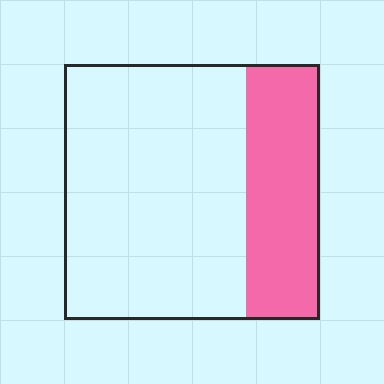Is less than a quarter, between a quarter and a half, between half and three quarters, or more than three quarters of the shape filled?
Between a quarter and a half.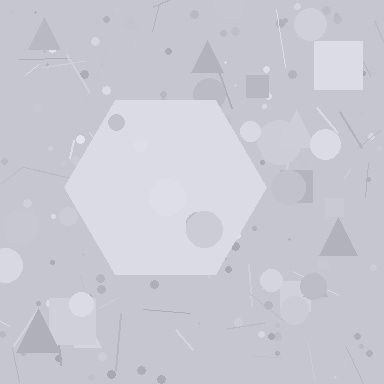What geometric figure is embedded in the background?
A hexagon is embedded in the background.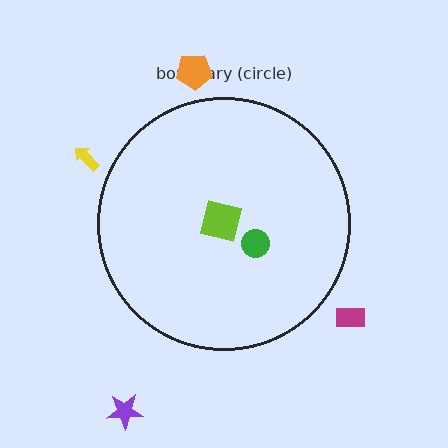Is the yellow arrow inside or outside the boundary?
Outside.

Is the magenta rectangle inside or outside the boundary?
Outside.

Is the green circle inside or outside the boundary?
Inside.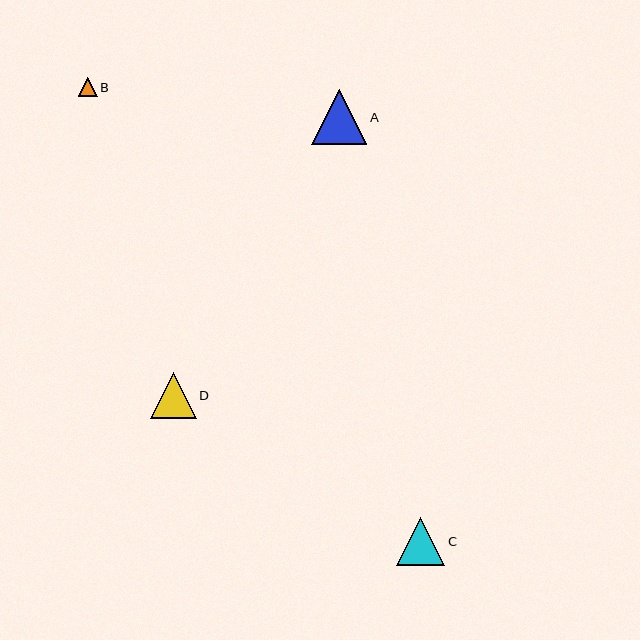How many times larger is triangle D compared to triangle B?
Triangle D is approximately 2.4 times the size of triangle B.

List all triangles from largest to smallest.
From largest to smallest: A, C, D, B.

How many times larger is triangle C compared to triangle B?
Triangle C is approximately 2.5 times the size of triangle B.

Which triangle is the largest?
Triangle A is the largest with a size of approximately 55 pixels.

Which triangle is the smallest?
Triangle B is the smallest with a size of approximately 19 pixels.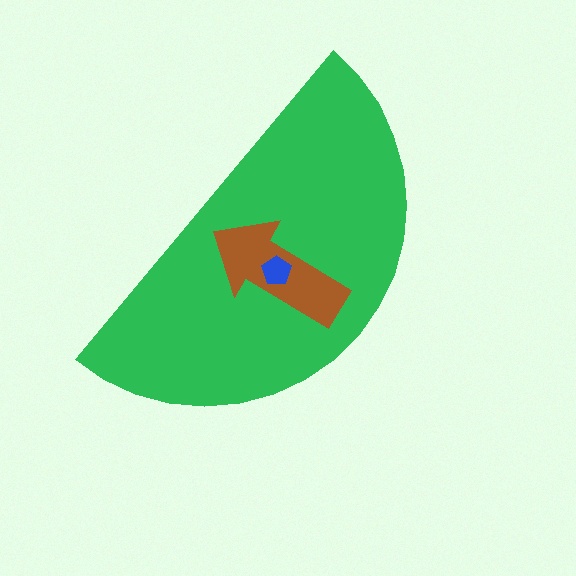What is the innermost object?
The blue pentagon.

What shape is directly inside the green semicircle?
The brown arrow.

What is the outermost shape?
The green semicircle.